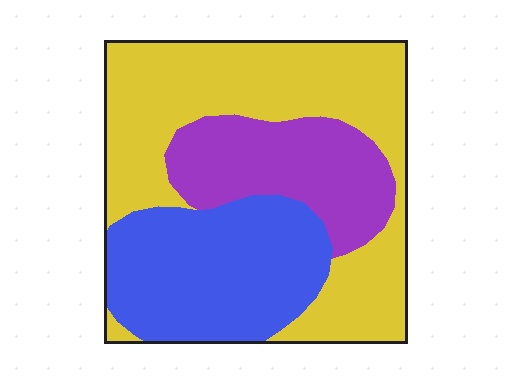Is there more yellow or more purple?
Yellow.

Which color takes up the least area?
Purple, at roughly 20%.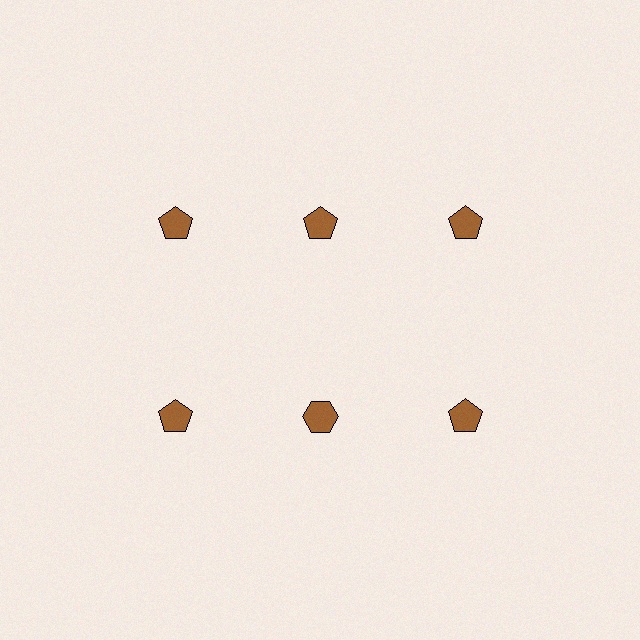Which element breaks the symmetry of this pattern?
The brown hexagon in the second row, second from left column breaks the symmetry. All other shapes are brown pentagons.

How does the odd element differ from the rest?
It has a different shape: hexagon instead of pentagon.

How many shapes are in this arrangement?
There are 6 shapes arranged in a grid pattern.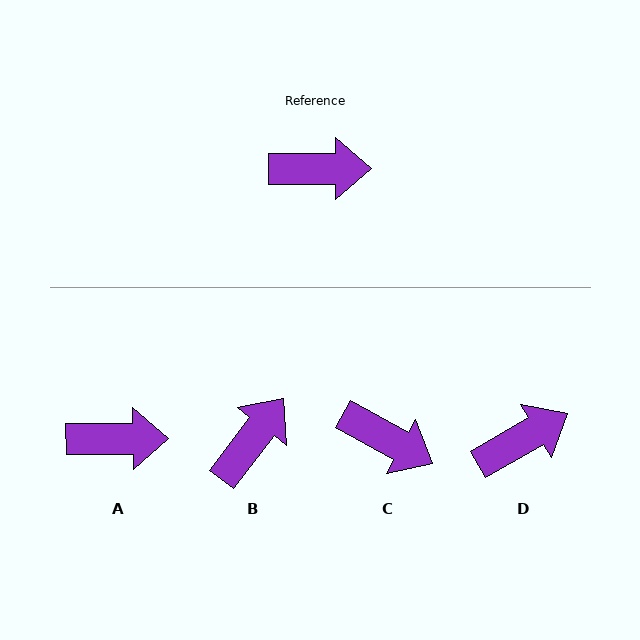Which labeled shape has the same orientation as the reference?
A.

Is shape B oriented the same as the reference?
No, it is off by about 52 degrees.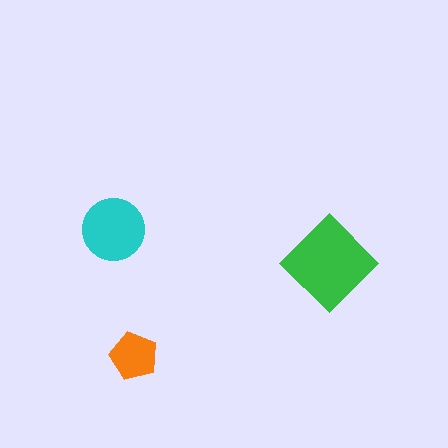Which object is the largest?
The green diamond.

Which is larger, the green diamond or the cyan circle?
The green diamond.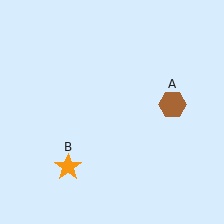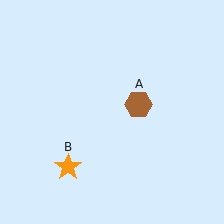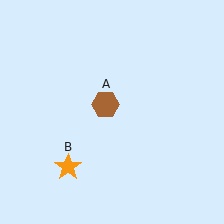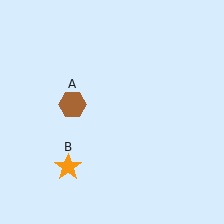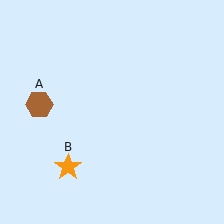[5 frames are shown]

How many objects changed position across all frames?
1 object changed position: brown hexagon (object A).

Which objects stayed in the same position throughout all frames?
Orange star (object B) remained stationary.